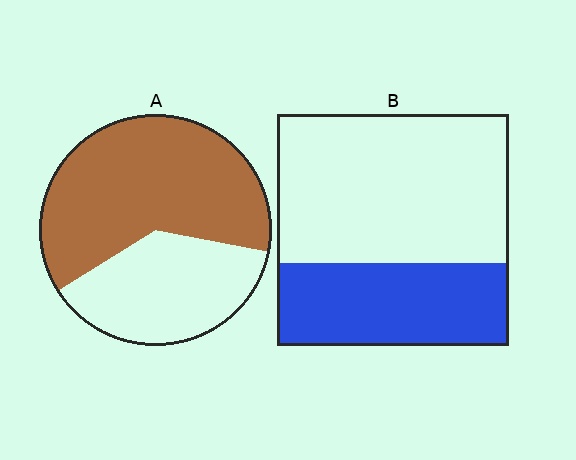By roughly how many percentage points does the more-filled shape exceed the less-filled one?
By roughly 25 percentage points (A over B).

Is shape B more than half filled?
No.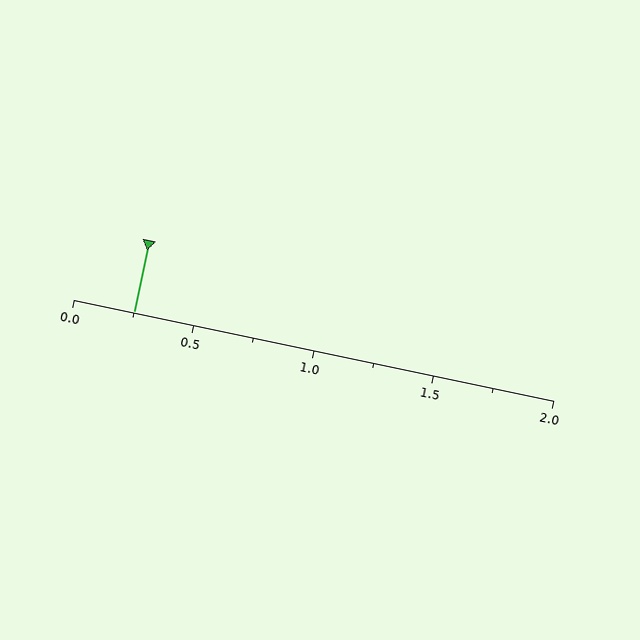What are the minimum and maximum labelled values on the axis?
The axis runs from 0.0 to 2.0.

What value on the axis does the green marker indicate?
The marker indicates approximately 0.25.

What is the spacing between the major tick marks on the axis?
The major ticks are spaced 0.5 apart.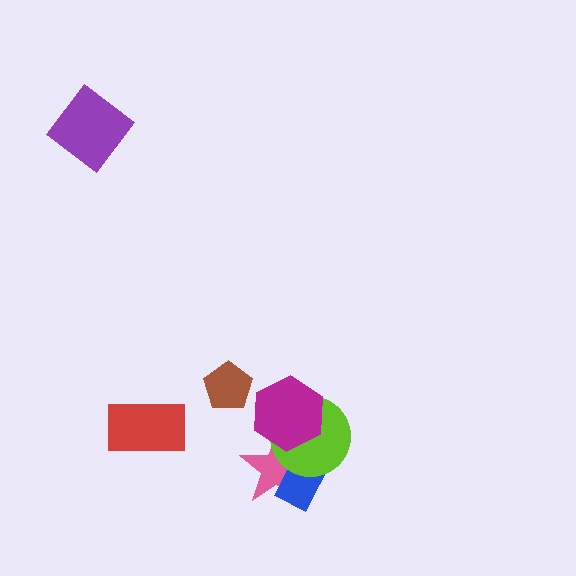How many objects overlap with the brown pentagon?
0 objects overlap with the brown pentagon.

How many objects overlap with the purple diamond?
0 objects overlap with the purple diamond.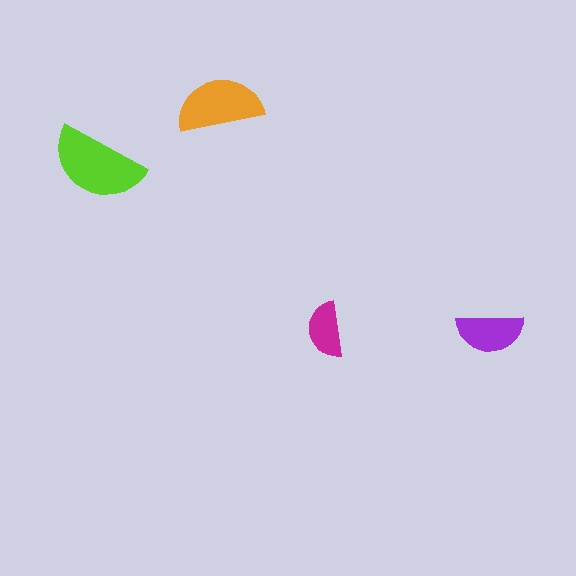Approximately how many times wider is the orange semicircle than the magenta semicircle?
About 1.5 times wider.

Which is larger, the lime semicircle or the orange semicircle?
The lime one.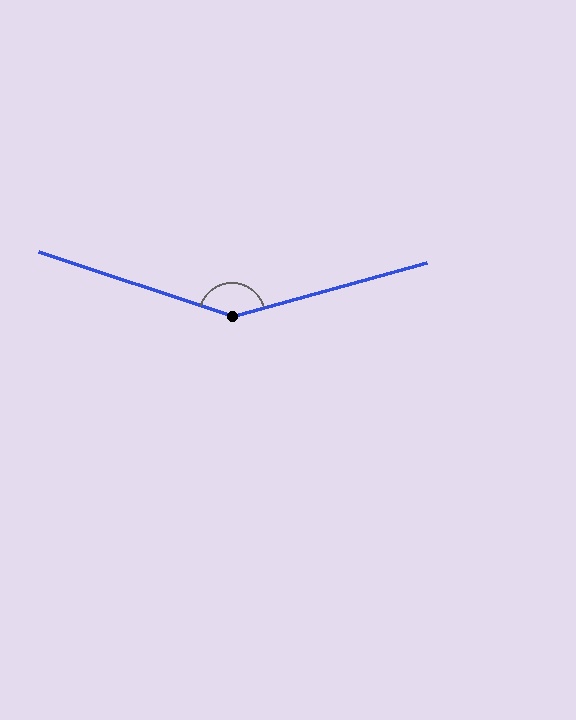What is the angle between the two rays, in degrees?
Approximately 146 degrees.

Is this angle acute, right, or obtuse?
It is obtuse.